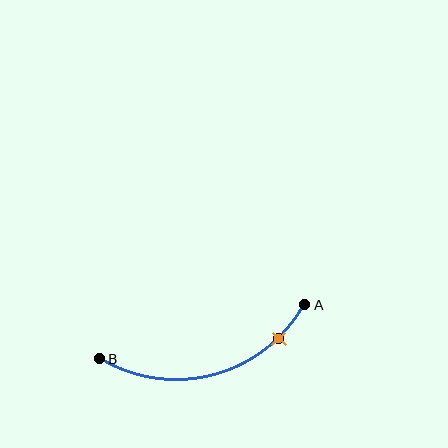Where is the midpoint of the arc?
The arc midpoint is the point on the curve farthest from the straight line joining A and B. It sits below that line.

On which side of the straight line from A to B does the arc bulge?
The arc bulges below the straight line connecting A and B.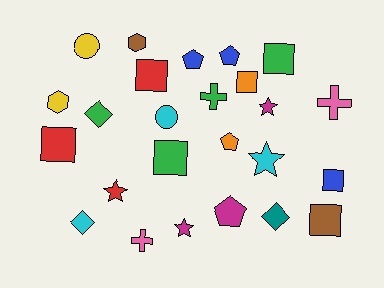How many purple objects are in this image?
There are no purple objects.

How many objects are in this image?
There are 25 objects.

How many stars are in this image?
There are 4 stars.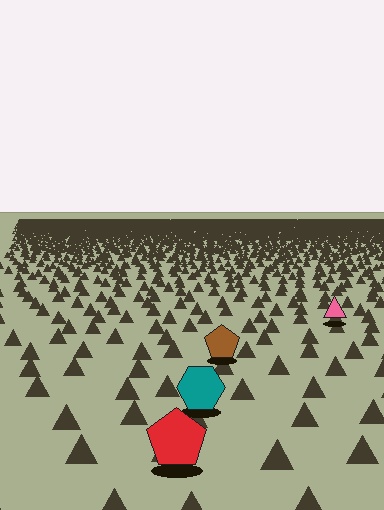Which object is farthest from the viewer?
The pink triangle is farthest from the viewer. It appears smaller and the ground texture around it is denser.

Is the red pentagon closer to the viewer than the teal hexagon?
Yes. The red pentagon is closer — you can tell from the texture gradient: the ground texture is coarser near it.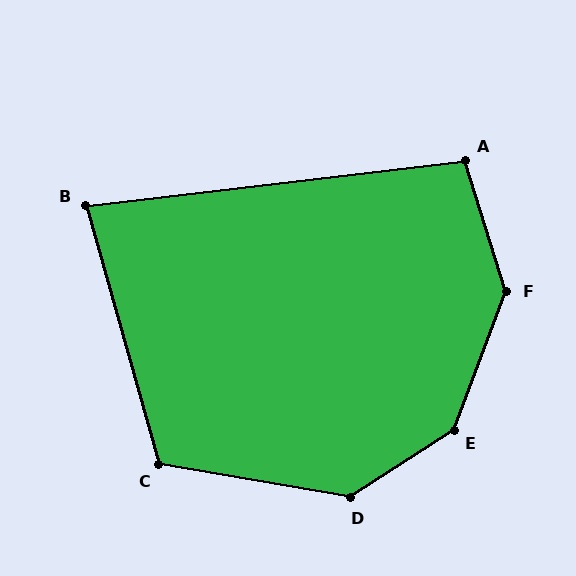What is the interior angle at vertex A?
Approximately 101 degrees (obtuse).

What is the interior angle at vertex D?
Approximately 137 degrees (obtuse).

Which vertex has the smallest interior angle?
B, at approximately 81 degrees.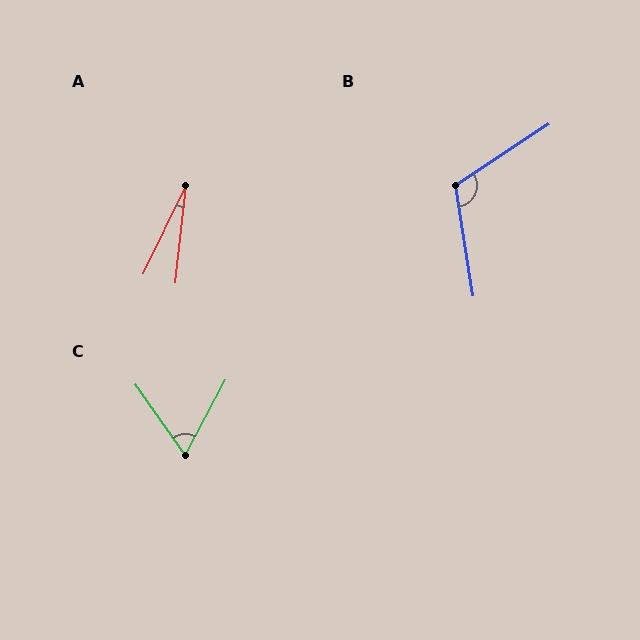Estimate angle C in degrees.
Approximately 63 degrees.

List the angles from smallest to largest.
A (20°), C (63°), B (114°).